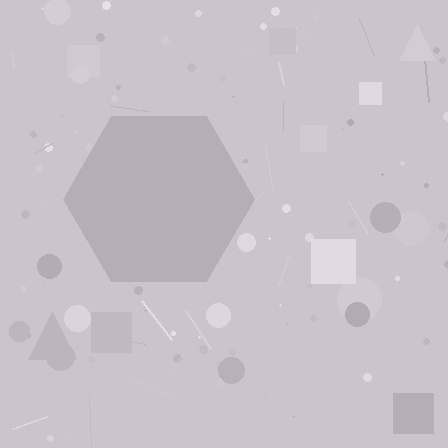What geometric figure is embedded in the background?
A hexagon is embedded in the background.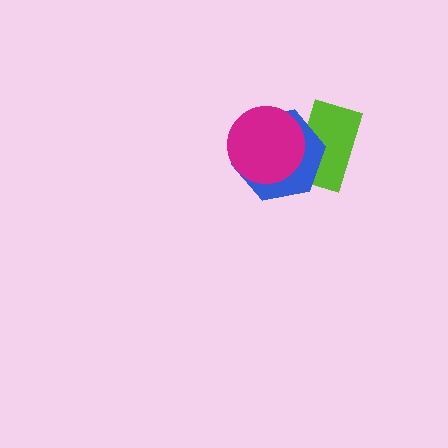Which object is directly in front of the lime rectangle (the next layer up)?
The blue hexagon is directly in front of the lime rectangle.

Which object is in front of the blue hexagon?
The magenta circle is in front of the blue hexagon.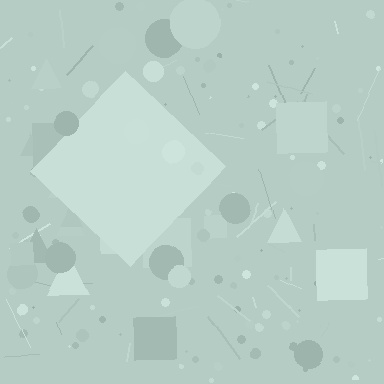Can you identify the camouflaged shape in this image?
The camouflaged shape is a diamond.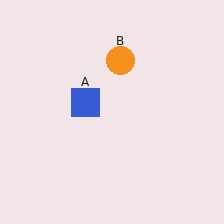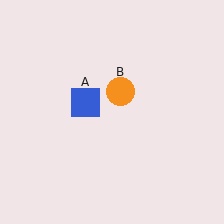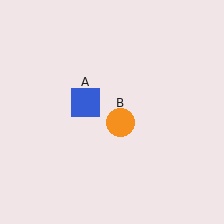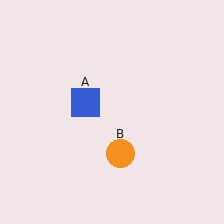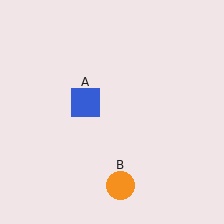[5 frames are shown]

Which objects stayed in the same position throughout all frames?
Blue square (object A) remained stationary.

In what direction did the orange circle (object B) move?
The orange circle (object B) moved down.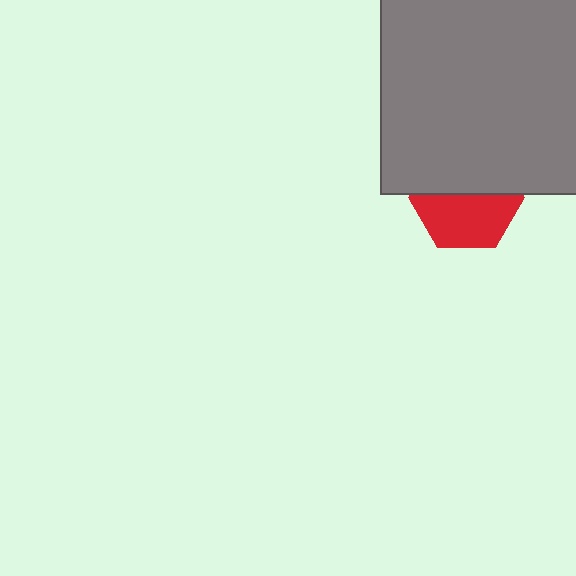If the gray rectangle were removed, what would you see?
You would see the complete red hexagon.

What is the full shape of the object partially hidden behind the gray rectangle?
The partially hidden object is a red hexagon.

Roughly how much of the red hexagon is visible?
About half of it is visible (roughly 53%).